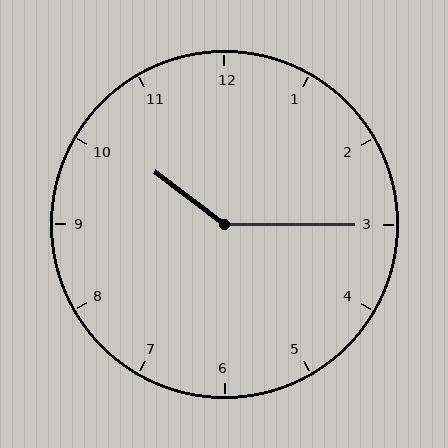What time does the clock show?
10:15.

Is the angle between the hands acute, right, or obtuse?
It is obtuse.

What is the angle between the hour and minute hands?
Approximately 142 degrees.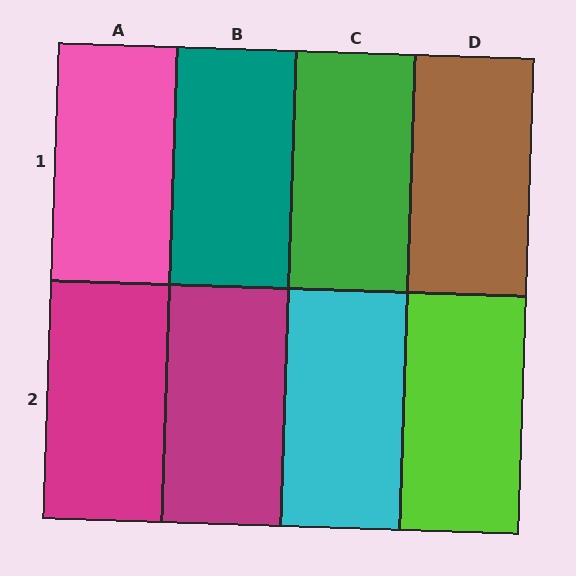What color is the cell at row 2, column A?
Magenta.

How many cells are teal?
1 cell is teal.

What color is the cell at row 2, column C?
Cyan.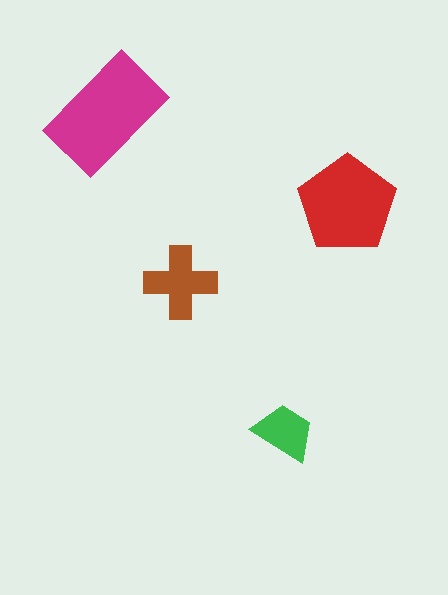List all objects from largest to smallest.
The magenta rectangle, the red pentagon, the brown cross, the green trapezoid.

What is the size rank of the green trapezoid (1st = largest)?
4th.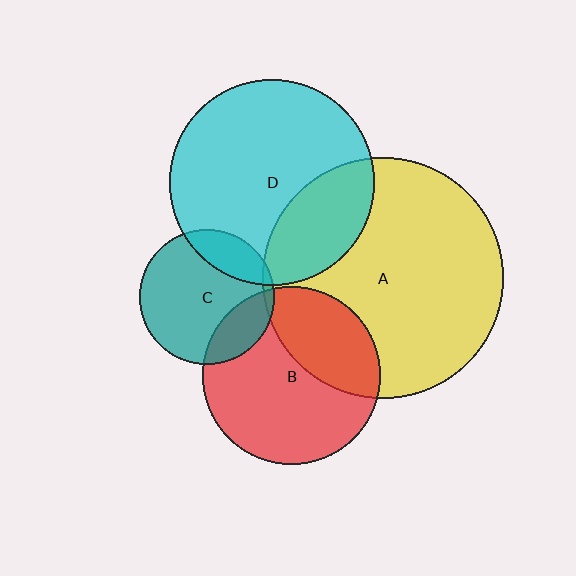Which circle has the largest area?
Circle A (yellow).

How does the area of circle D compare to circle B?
Approximately 1.3 times.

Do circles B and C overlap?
Yes.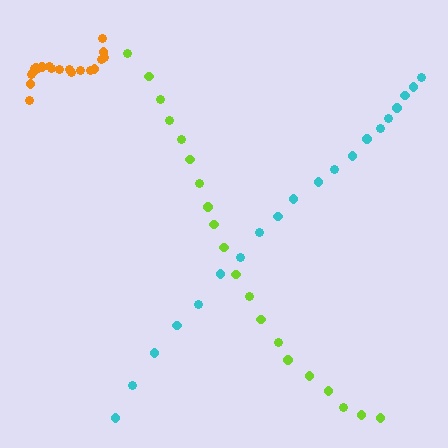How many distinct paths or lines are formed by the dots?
There are 3 distinct paths.